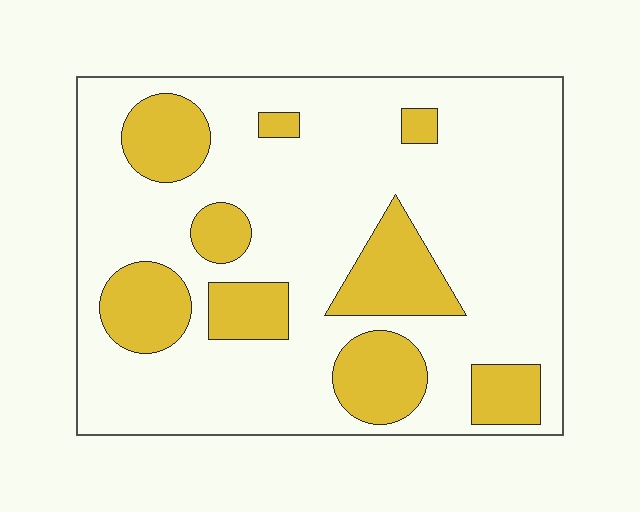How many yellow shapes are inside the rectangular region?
9.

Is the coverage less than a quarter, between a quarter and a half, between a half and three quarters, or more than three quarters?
Less than a quarter.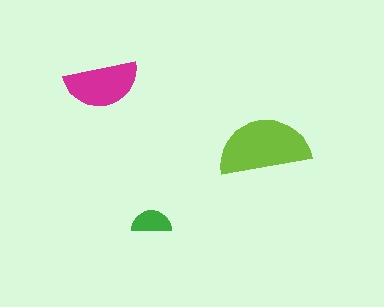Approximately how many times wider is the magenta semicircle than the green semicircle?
About 2 times wider.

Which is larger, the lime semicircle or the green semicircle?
The lime one.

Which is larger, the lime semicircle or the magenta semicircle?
The lime one.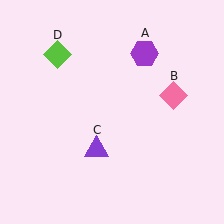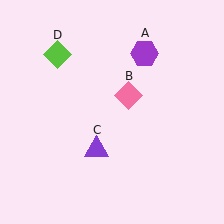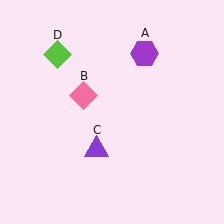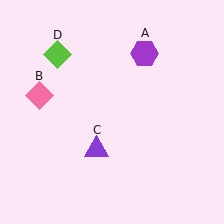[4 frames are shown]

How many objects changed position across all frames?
1 object changed position: pink diamond (object B).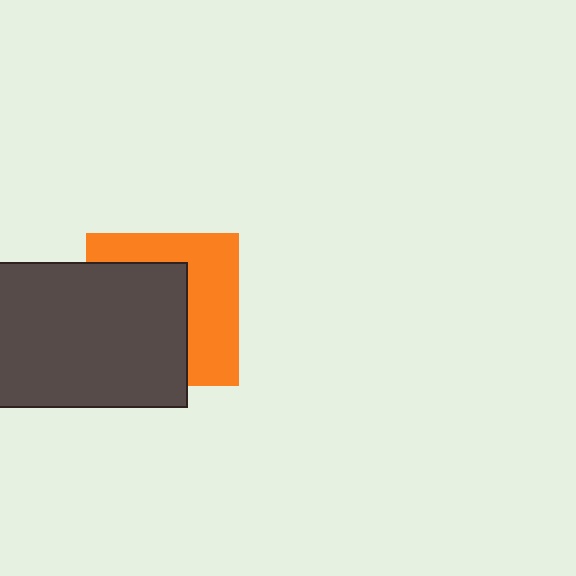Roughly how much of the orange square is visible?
About half of it is visible (roughly 46%).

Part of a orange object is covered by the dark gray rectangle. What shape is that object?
It is a square.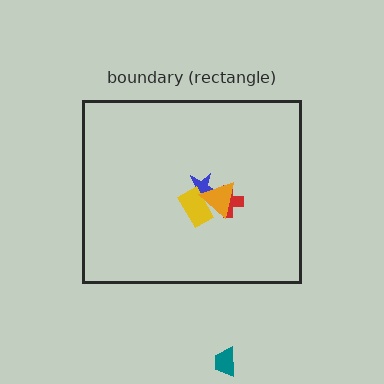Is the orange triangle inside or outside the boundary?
Inside.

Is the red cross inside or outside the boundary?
Inside.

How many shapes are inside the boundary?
4 inside, 1 outside.